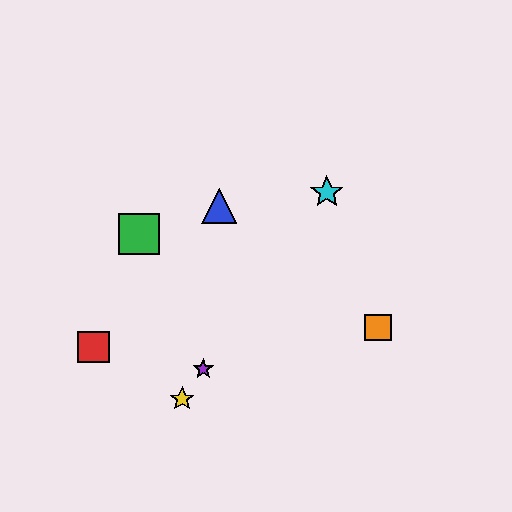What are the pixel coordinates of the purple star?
The purple star is at (203, 369).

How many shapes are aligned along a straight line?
3 shapes (the yellow star, the purple star, the cyan star) are aligned along a straight line.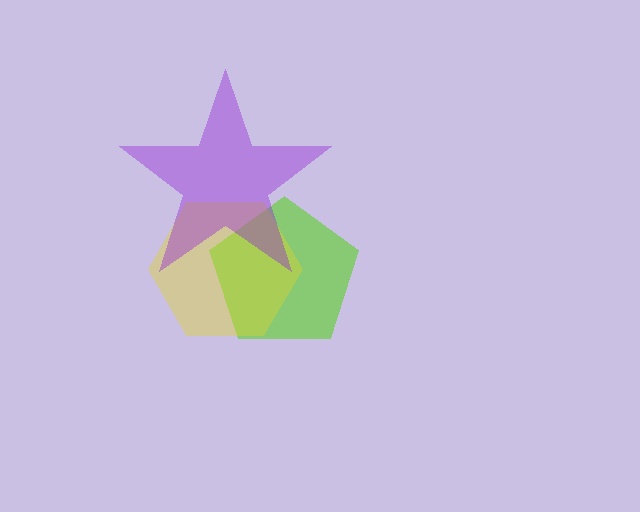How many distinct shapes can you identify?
There are 3 distinct shapes: a lime pentagon, a yellow hexagon, a purple star.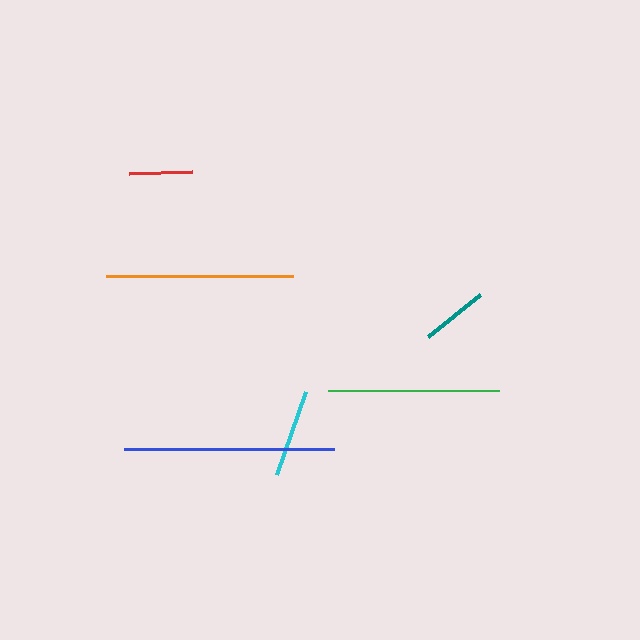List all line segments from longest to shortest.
From longest to shortest: blue, orange, green, cyan, teal, red.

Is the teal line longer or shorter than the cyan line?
The cyan line is longer than the teal line.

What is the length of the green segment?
The green segment is approximately 171 pixels long.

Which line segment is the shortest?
The red line is the shortest at approximately 64 pixels.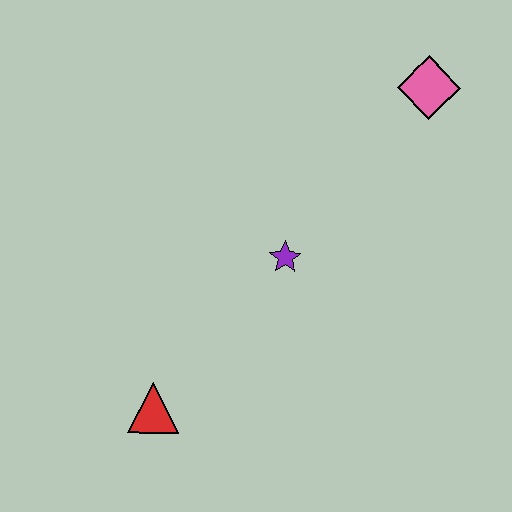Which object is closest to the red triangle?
The purple star is closest to the red triangle.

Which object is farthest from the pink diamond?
The red triangle is farthest from the pink diamond.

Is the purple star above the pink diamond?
No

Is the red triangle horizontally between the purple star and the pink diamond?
No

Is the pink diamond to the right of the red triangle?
Yes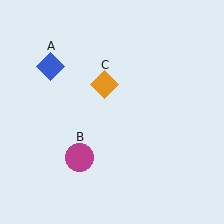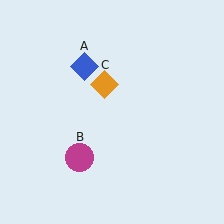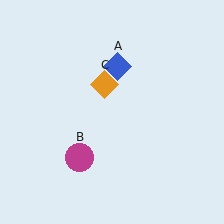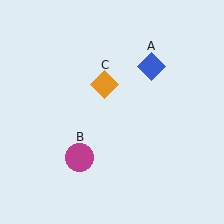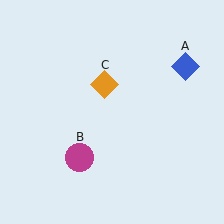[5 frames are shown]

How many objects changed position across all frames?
1 object changed position: blue diamond (object A).